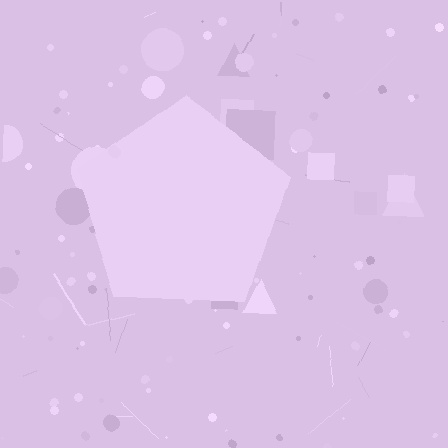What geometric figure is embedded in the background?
A pentagon is embedded in the background.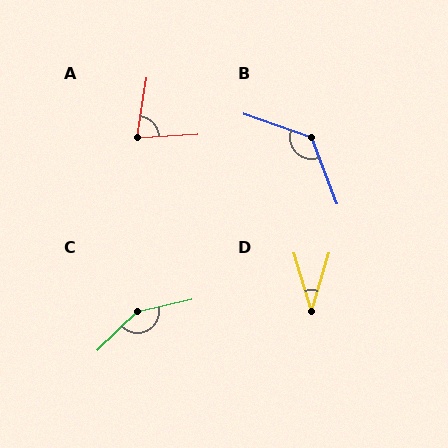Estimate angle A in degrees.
Approximately 78 degrees.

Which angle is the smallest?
D, at approximately 33 degrees.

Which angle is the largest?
C, at approximately 149 degrees.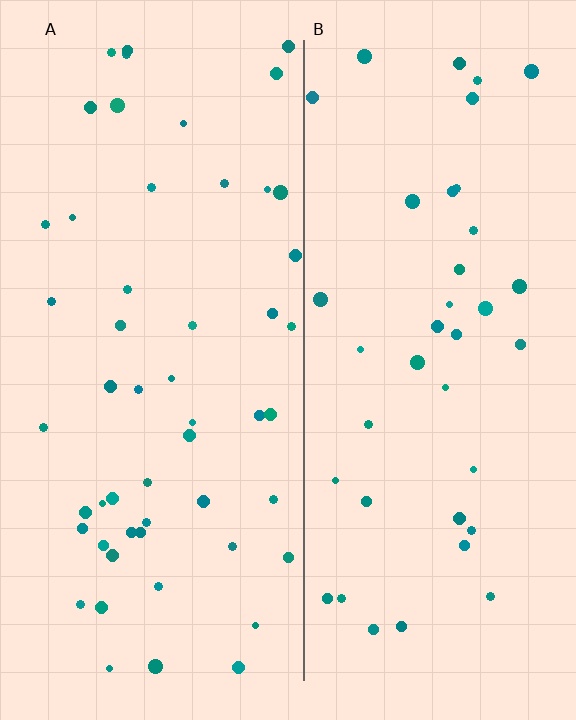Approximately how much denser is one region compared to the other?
Approximately 1.3× — region A over region B.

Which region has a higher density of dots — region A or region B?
A (the left).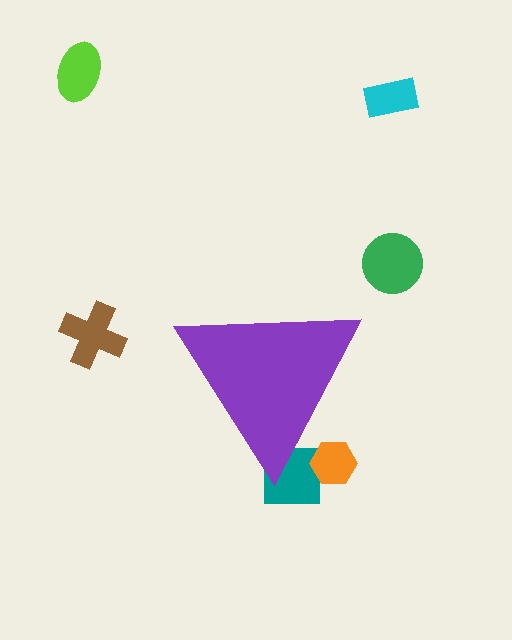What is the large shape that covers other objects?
A purple triangle.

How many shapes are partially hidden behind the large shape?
2 shapes are partially hidden.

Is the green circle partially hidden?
No, the green circle is fully visible.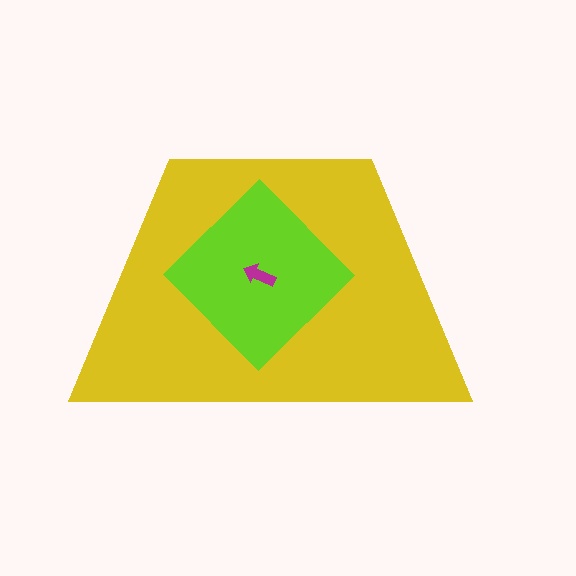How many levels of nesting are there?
3.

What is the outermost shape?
The yellow trapezoid.